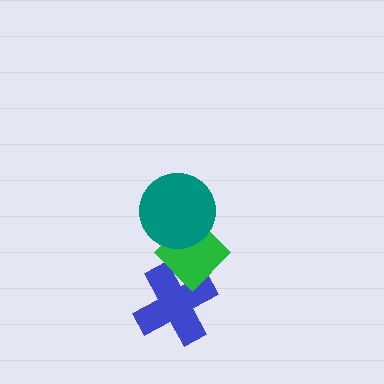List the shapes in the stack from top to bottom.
From top to bottom: the teal circle, the green diamond, the blue cross.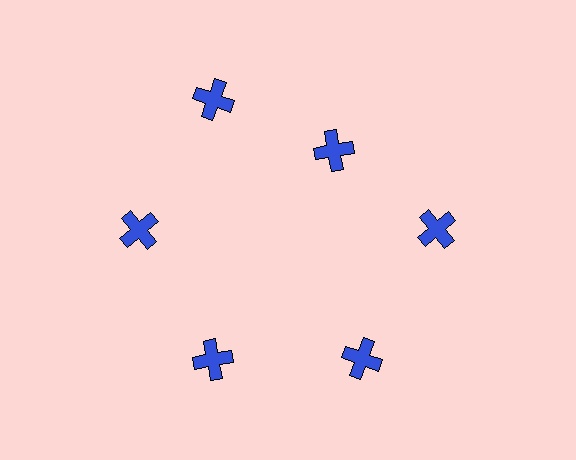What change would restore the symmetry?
The symmetry would be restored by moving it outward, back onto the ring so that all 6 crosses sit at equal angles and equal distance from the center.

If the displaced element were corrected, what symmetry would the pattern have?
It would have 6-fold rotational symmetry — the pattern would map onto itself every 60 degrees.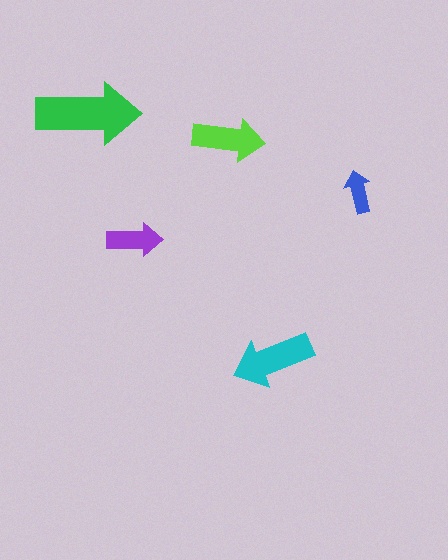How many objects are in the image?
There are 5 objects in the image.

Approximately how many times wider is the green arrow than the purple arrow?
About 2 times wider.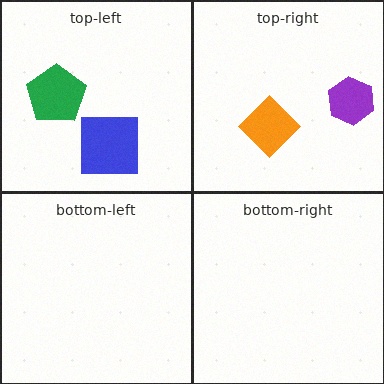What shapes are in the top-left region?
The blue square, the green pentagon.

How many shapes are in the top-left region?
2.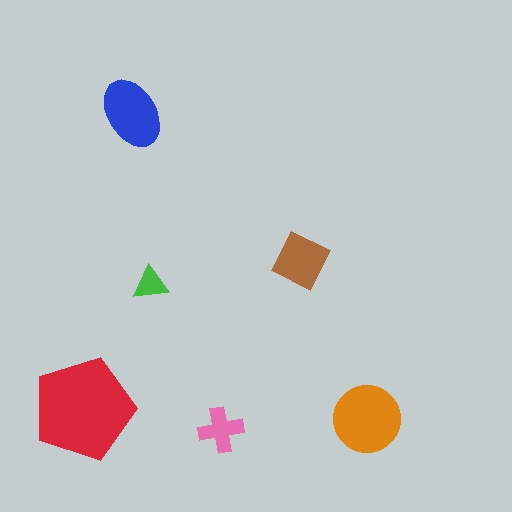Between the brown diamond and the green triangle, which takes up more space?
The brown diamond.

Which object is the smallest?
The green triangle.